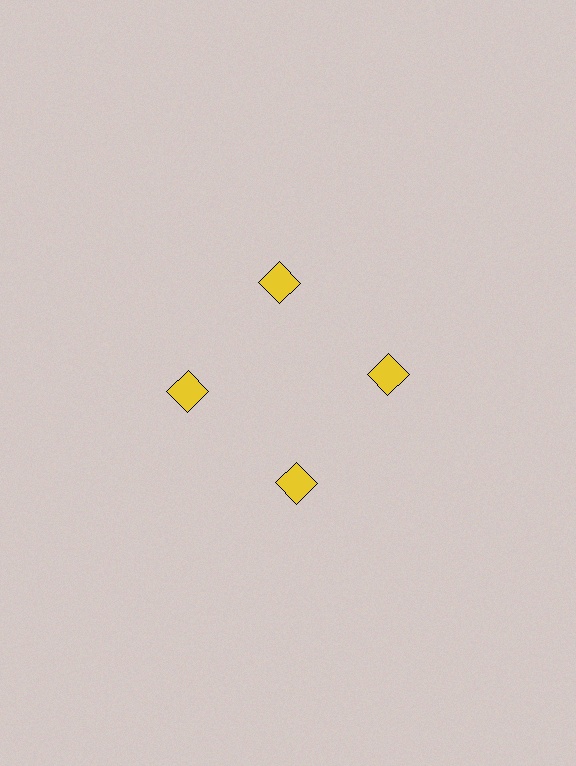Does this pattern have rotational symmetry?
Yes, this pattern has 4-fold rotational symmetry. It looks the same after rotating 90 degrees around the center.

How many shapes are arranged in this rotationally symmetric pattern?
There are 4 shapes, arranged in 4 groups of 1.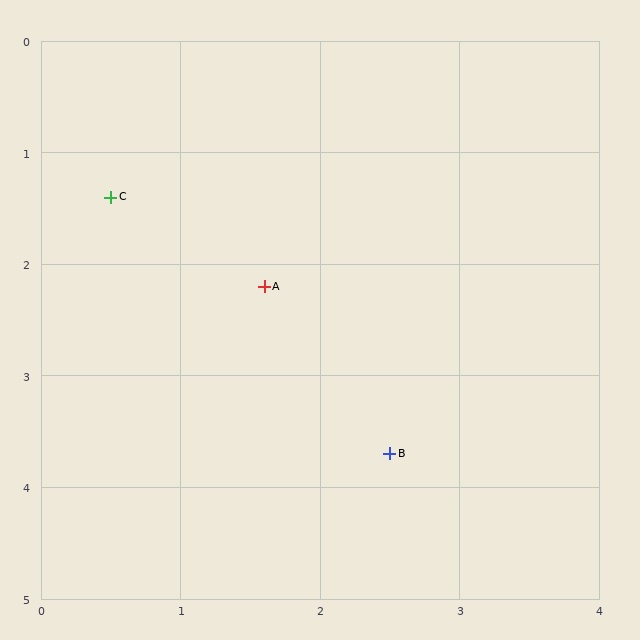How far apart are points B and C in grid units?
Points B and C are about 3.0 grid units apart.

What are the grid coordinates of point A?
Point A is at approximately (1.6, 2.2).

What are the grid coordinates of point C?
Point C is at approximately (0.5, 1.4).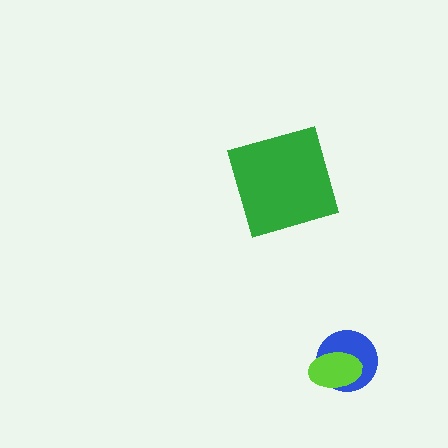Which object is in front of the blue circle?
The lime ellipse is in front of the blue circle.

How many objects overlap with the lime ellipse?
1 object overlaps with the lime ellipse.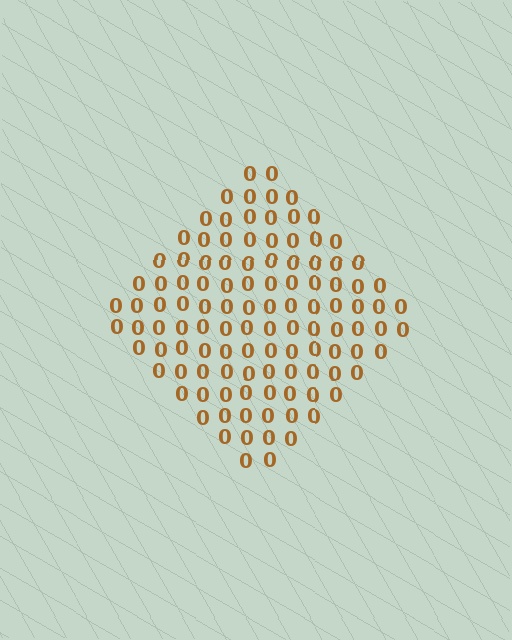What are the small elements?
The small elements are digit 0's.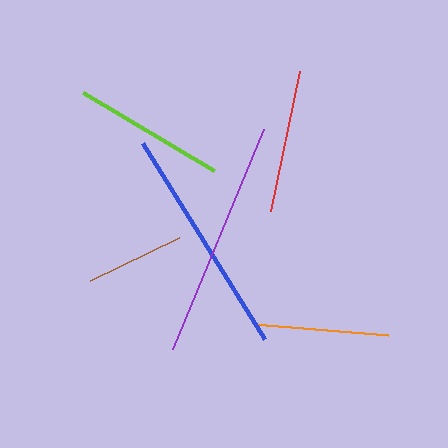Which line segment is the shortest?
The brown line is the shortest at approximately 99 pixels.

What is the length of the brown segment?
The brown segment is approximately 99 pixels long.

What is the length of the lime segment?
The lime segment is approximately 152 pixels long.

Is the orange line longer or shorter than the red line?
The red line is longer than the orange line.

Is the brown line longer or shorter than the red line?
The red line is longer than the brown line.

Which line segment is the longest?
The purple line is the longest at approximately 237 pixels.